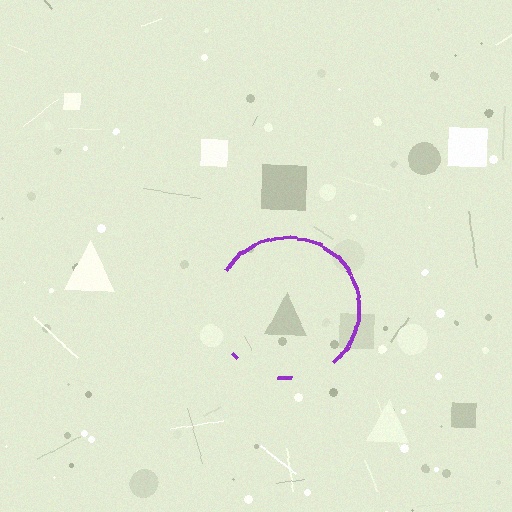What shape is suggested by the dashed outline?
The dashed outline suggests a circle.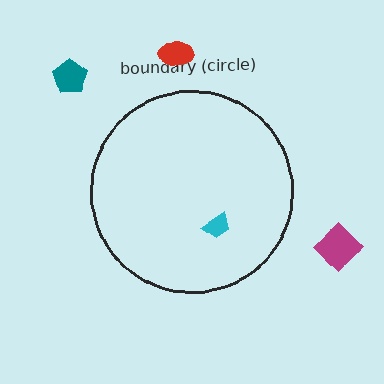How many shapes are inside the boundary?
1 inside, 3 outside.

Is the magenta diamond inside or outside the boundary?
Outside.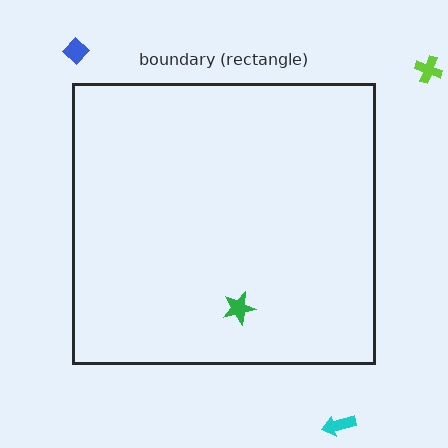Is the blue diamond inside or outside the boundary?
Outside.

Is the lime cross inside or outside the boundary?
Outside.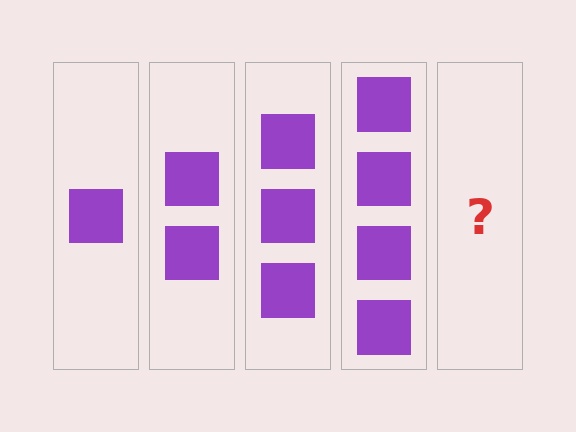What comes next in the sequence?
The next element should be 5 squares.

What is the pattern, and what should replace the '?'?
The pattern is that each step adds one more square. The '?' should be 5 squares.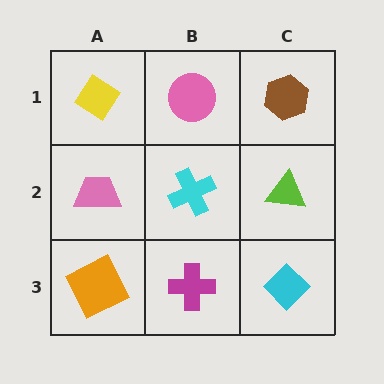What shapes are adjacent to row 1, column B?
A cyan cross (row 2, column B), a yellow diamond (row 1, column A), a brown hexagon (row 1, column C).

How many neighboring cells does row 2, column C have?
3.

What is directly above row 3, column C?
A lime triangle.